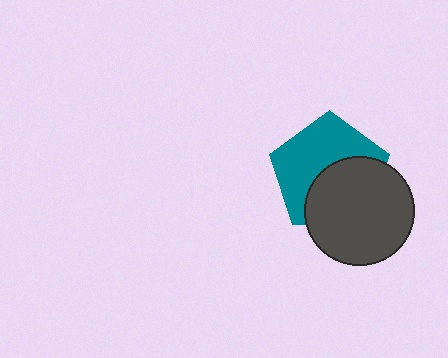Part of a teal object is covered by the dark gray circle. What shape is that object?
It is a pentagon.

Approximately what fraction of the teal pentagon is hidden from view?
Roughly 46% of the teal pentagon is hidden behind the dark gray circle.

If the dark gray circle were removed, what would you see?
You would see the complete teal pentagon.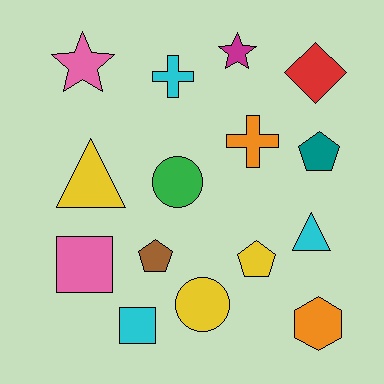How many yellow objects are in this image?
There are 3 yellow objects.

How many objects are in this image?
There are 15 objects.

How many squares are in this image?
There are 2 squares.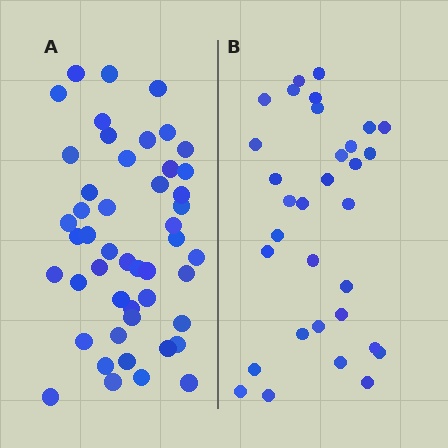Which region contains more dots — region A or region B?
Region A (the left region) has more dots.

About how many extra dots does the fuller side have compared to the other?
Region A has approximately 15 more dots than region B.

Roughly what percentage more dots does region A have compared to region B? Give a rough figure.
About 50% more.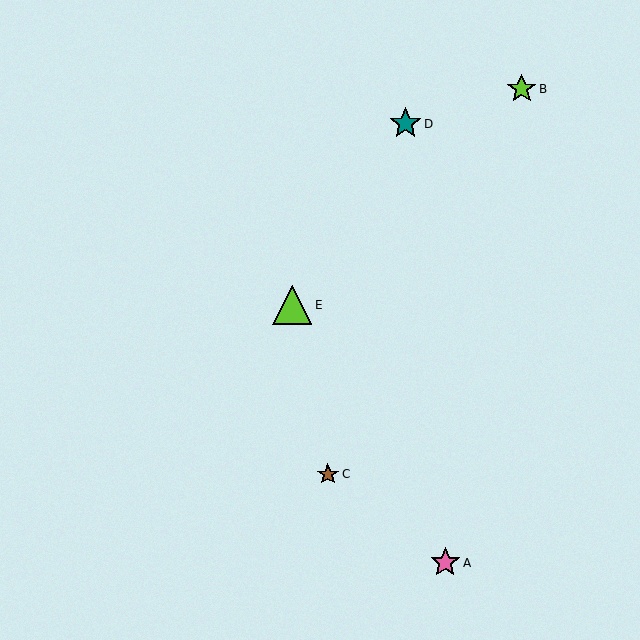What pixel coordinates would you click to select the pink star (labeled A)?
Click at (445, 563) to select the pink star A.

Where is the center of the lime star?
The center of the lime star is at (522, 89).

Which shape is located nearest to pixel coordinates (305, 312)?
The lime triangle (labeled E) at (292, 305) is nearest to that location.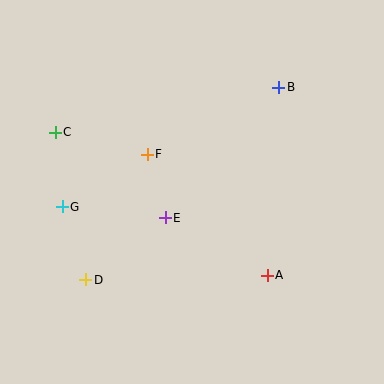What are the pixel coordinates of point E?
Point E is at (165, 218).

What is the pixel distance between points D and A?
The distance between D and A is 182 pixels.